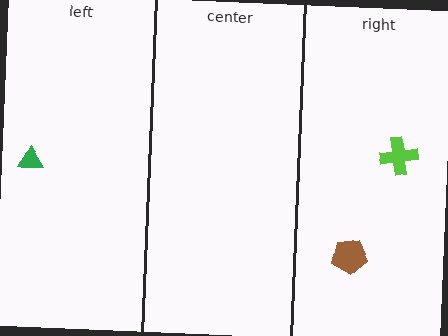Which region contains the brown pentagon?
The right region.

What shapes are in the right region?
The brown pentagon, the lime cross.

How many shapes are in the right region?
2.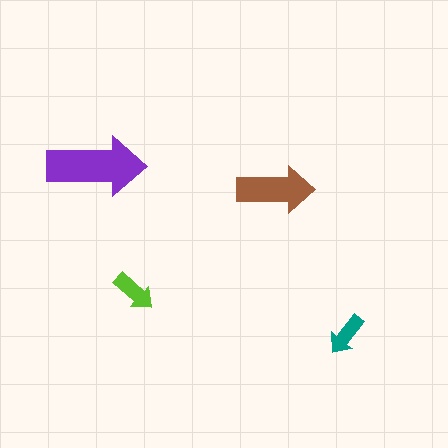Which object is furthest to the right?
The teal arrow is rightmost.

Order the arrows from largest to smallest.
the purple one, the brown one, the lime one, the teal one.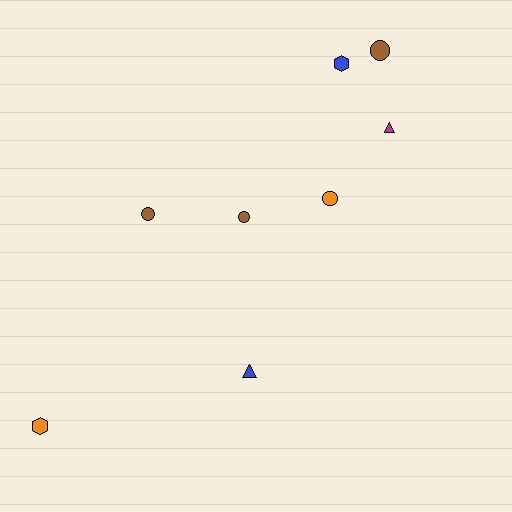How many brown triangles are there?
There are no brown triangles.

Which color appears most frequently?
Brown, with 3 objects.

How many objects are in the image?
There are 8 objects.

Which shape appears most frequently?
Circle, with 4 objects.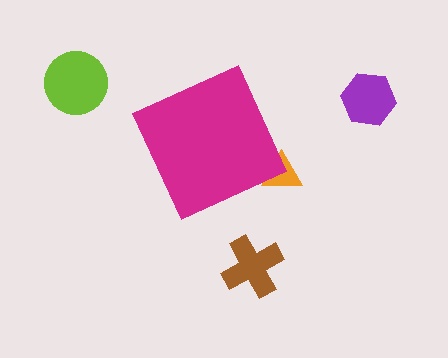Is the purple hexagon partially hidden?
No, the purple hexagon is fully visible.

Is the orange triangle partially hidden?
Yes, the orange triangle is partially hidden behind the magenta diamond.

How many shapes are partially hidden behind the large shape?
1 shape is partially hidden.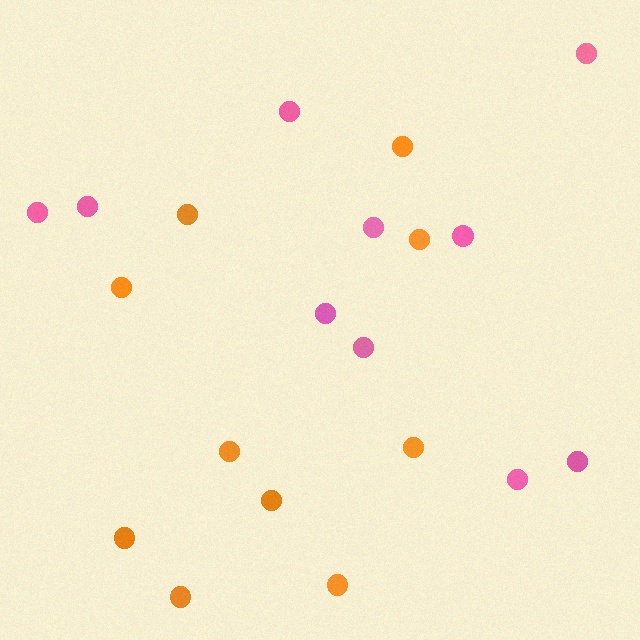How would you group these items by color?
There are 2 groups: one group of orange circles (10) and one group of pink circles (10).